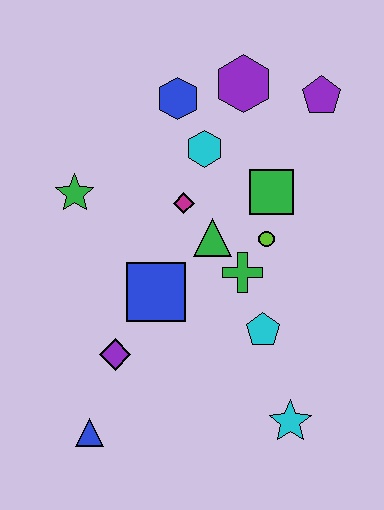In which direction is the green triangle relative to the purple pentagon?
The green triangle is below the purple pentagon.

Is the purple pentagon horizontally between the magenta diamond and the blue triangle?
No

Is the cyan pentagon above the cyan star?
Yes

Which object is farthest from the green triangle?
The blue triangle is farthest from the green triangle.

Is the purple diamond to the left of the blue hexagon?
Yes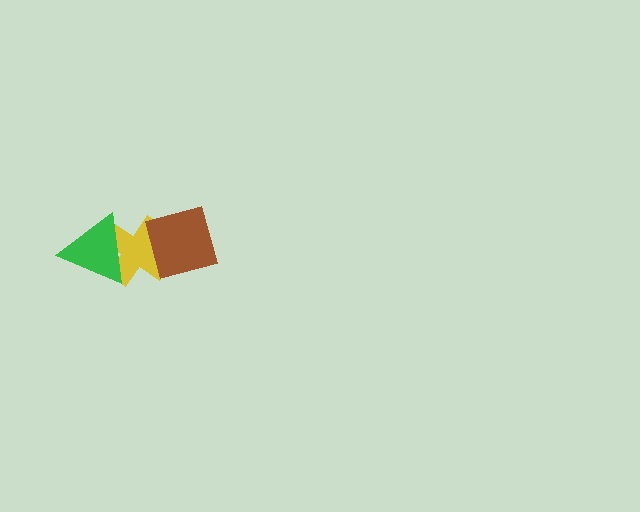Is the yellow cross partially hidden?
Yes, it is partially covered by another shape.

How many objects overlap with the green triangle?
1 object overlaps with the green triangle.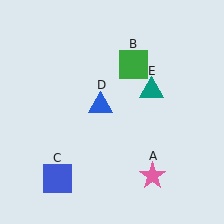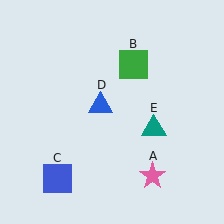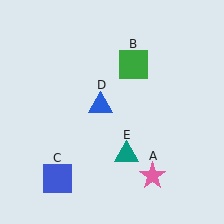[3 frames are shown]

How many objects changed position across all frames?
1 object changed position: teal triangle (object E).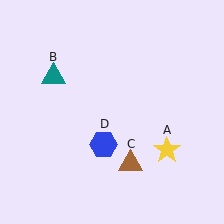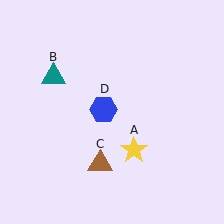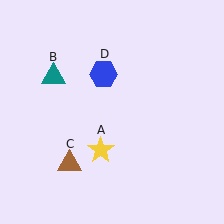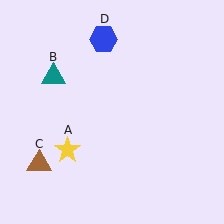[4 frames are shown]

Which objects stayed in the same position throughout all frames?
Teal triangle (object B) remained stationary.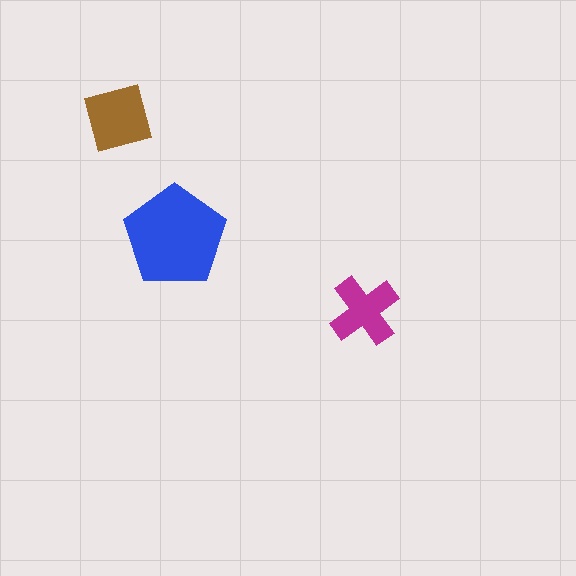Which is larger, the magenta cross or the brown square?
The brown square.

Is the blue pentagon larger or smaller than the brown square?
Larger.